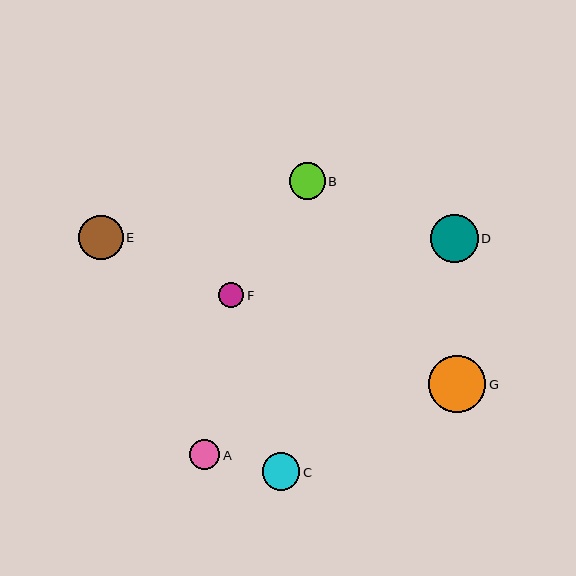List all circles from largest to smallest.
From largest to smallest: G, D, E, C, B, A, F.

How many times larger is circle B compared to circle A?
Circle B is approximately 1.2 times the size of circle A.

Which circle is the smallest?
Circle F is the smallest with a size of approximately 25 pixels.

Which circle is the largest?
Circle G is the largest with a size of approximately 57 pixels.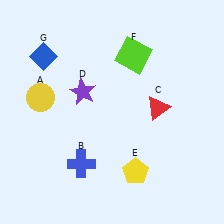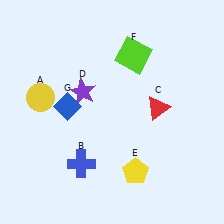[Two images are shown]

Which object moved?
The blue diamond (G) moved down.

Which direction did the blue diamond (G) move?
The blue diamond (G) moved down.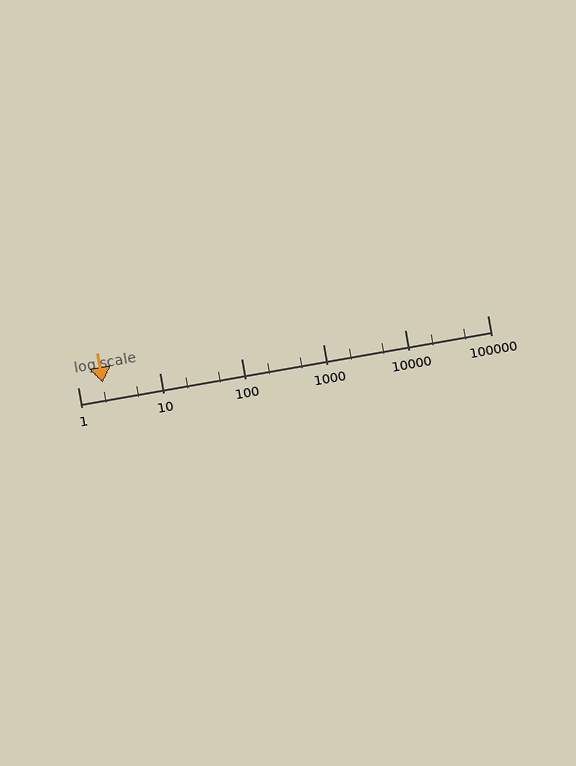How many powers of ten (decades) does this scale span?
The scale spans 5 decades, from 1 to 100000.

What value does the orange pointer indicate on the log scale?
The pointer indicates approximately 2.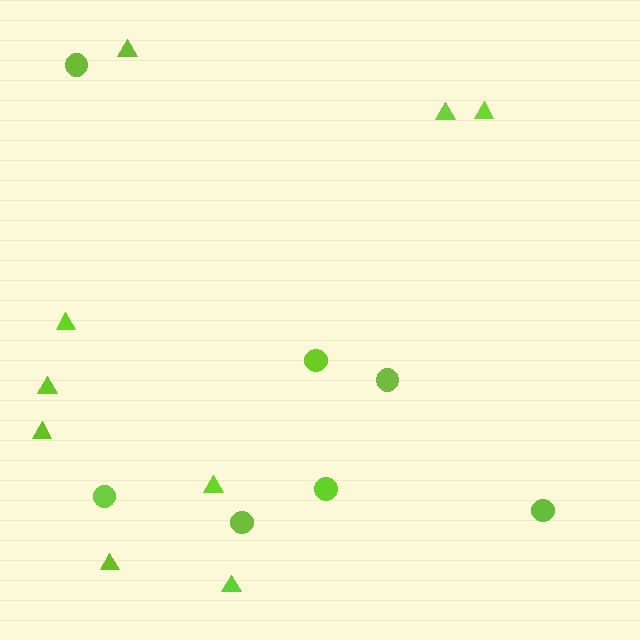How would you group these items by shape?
There are 2 groups: one group of triangles (9) and one group of circles (7).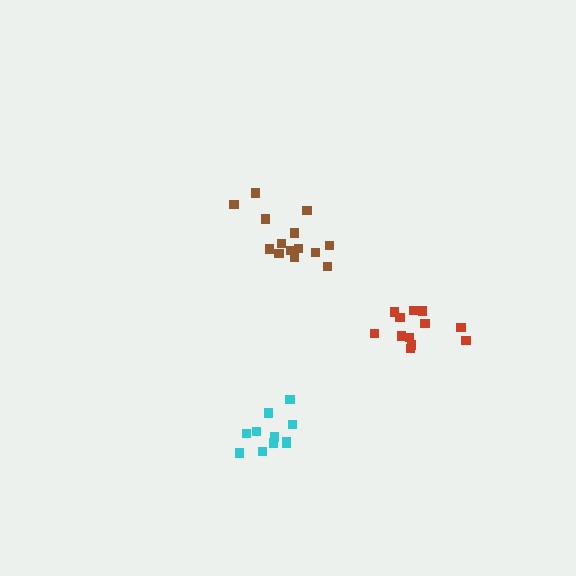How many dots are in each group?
Group 1: 11 dots, Group 2: 14 dots, Group 3: 12 dots (37 total).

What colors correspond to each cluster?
The clusters are colored: cyan, brown, red.